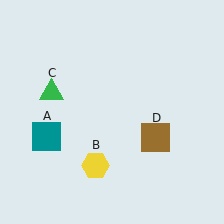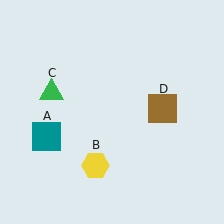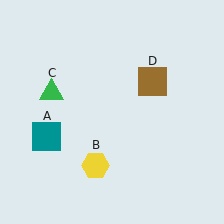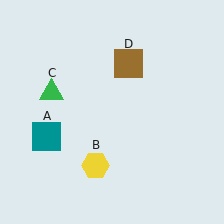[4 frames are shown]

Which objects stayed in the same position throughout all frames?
Teal square (object A) and yellow hexagon (object B) and green triangle (object C) remained stationary.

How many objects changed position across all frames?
1 object changed position: brown square (object D).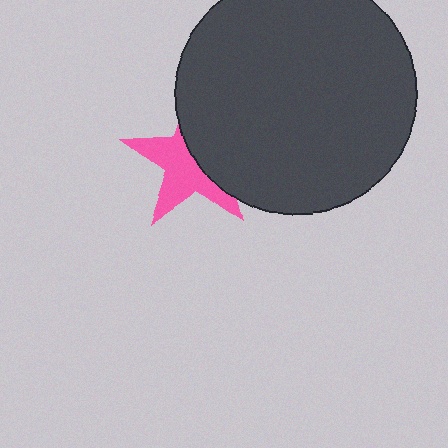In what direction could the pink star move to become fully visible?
The pink star could move left. That would shift it out from behind the dark gray circle entirely.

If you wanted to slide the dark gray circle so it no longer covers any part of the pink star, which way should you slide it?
Slide it right — that is the most direct way to separate the two shapes.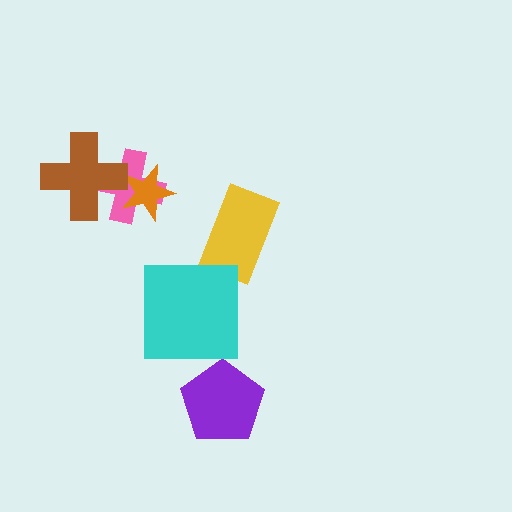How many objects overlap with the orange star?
2 objects overlap with the orange star.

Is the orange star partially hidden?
Yes, it is partially covered by another shape.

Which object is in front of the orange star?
The brown cross is in front of the orange star.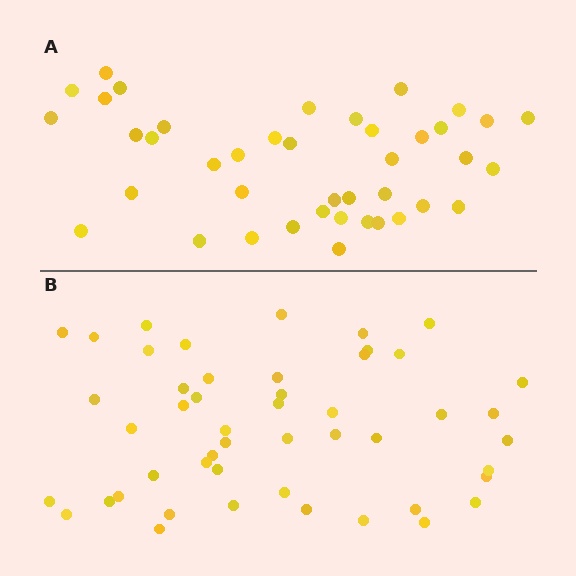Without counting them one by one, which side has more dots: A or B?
Region B (the bottom region) has more dots.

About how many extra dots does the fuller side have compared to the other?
Region B has roughly 8 or so more dots than region A.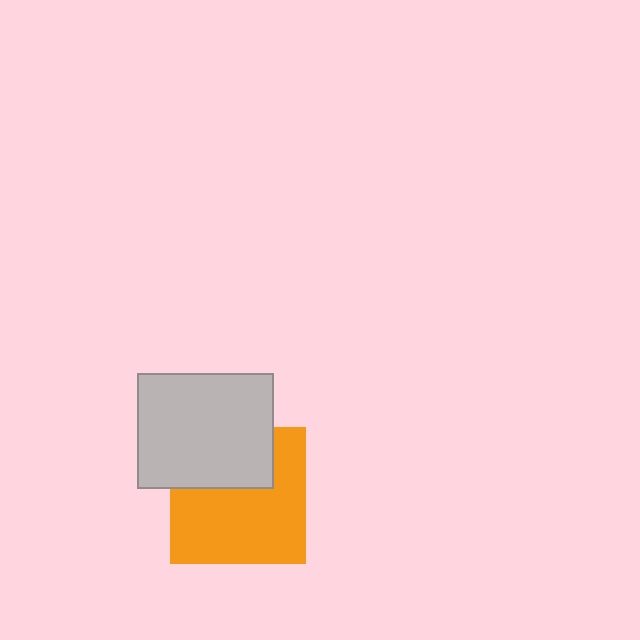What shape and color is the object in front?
The object in front is a light gray rectangle.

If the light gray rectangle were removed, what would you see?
You would see the complete orange square.